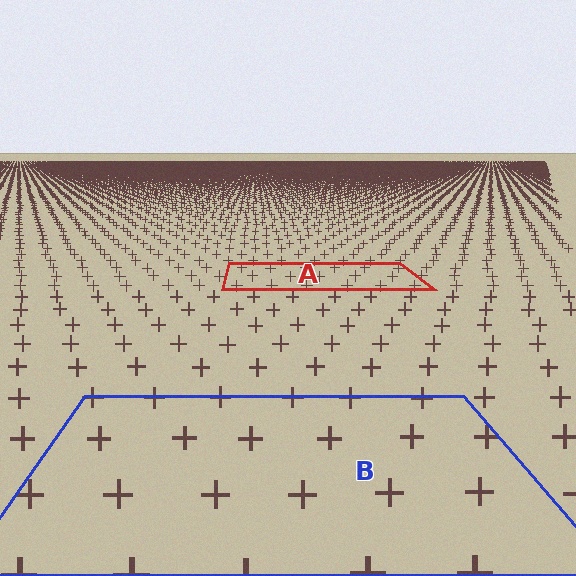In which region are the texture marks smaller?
The texture marks are smaller in region A, because it is farther away.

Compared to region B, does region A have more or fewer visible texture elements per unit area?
Region A has more texture elements per unit area — they are packed more densely because it is farther away.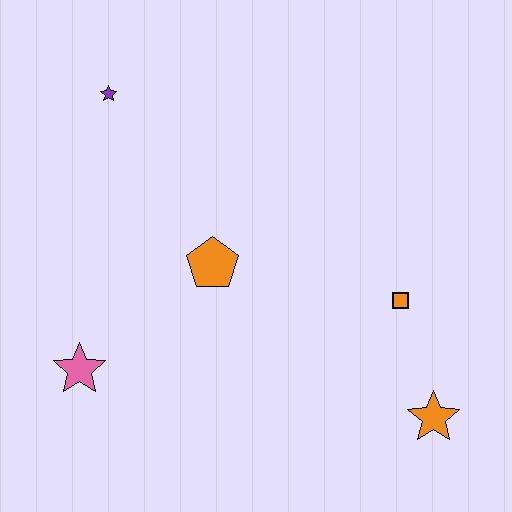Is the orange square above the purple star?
No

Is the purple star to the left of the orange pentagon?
Yes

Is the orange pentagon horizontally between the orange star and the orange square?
No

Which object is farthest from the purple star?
The orange star is farthest from the purple star.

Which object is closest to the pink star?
The orange pentagon is closest to the pink star.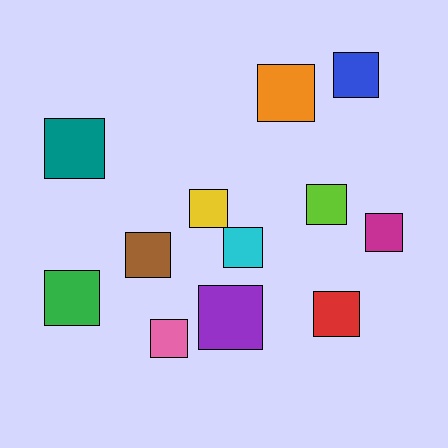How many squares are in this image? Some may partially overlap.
There are 12 squares.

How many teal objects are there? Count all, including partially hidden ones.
There is 1 teal object.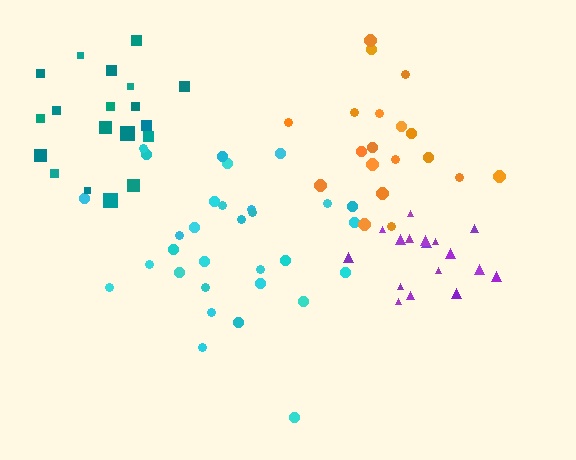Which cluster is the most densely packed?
Purple.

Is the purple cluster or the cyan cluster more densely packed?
Purple.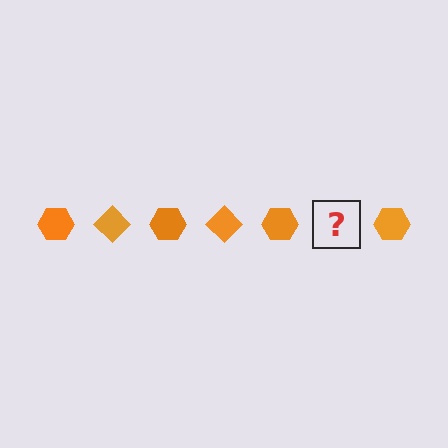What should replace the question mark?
The question mark should be replaced with an orange diamond.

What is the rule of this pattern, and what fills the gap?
The rule is that the pattern cycles through hexagon, diamond shapes in orange. The gap should be filled with an orange diamond.